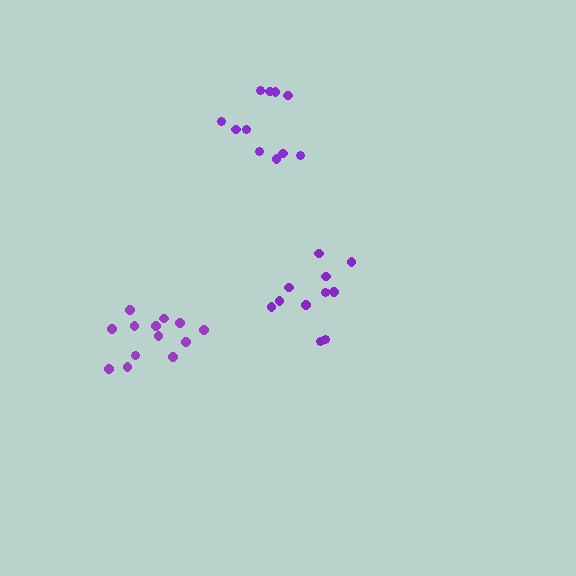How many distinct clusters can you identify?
There are 3 distinct clusters.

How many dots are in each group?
Group 1: 11 dots, Group 2: 11 dots, Group 3: 13 dots (35 total).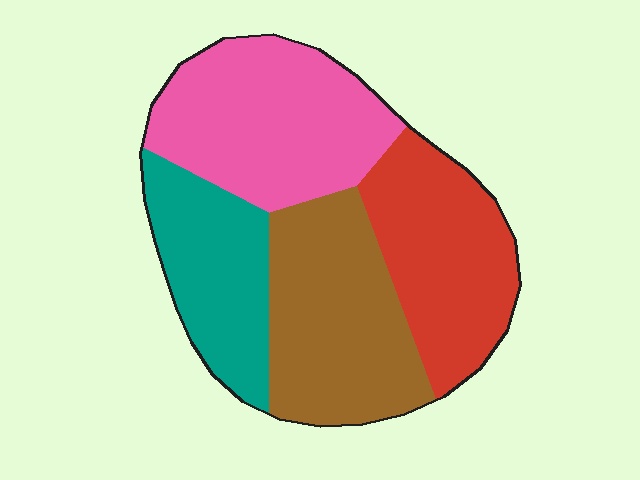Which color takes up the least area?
Teal, at roughly 20%.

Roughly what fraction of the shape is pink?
Pink covers 29% of the shape.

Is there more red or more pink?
Pink.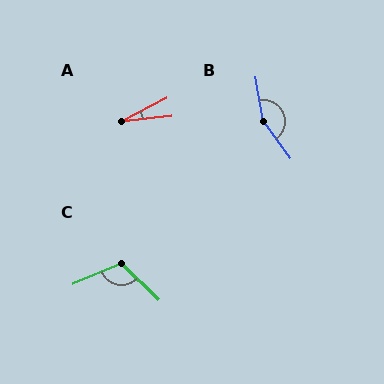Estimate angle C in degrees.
Approximately 113 degrees.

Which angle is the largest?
B, at approximately 152 degrees.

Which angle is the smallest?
A, at approximately 21 degrees.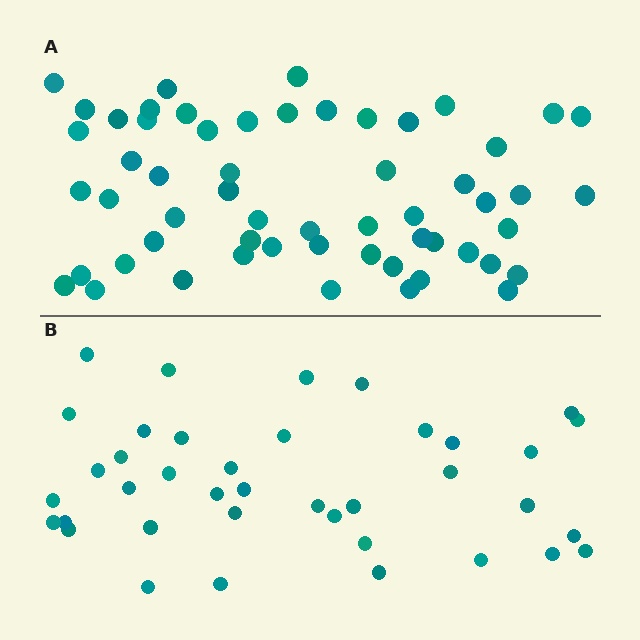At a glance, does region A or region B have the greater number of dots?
Region A (the top region) has more dots.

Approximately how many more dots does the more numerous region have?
Region A has approximately 20 more dots than region B.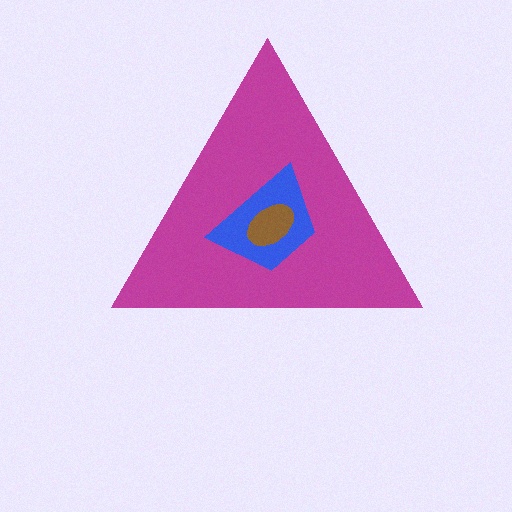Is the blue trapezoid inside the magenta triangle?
Yes.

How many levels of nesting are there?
3.